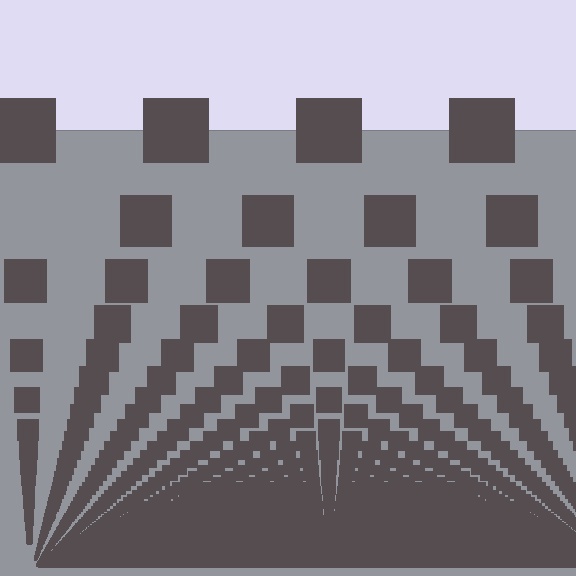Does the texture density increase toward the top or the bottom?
Density increases toward the bottom.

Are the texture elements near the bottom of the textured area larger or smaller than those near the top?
Smaller. The gradient is inverted — elements near the bottom are smaller and denser.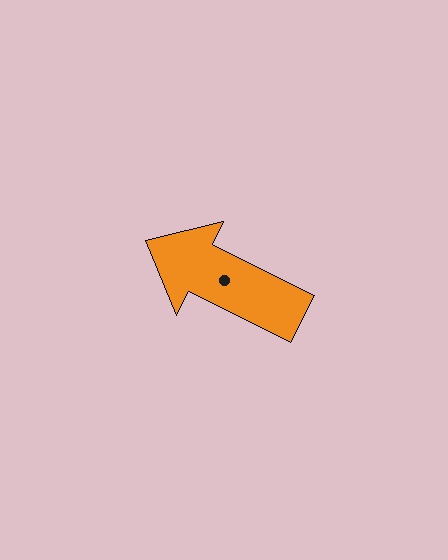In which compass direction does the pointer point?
Northwest.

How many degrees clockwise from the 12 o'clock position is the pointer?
Approximately 297 degrees.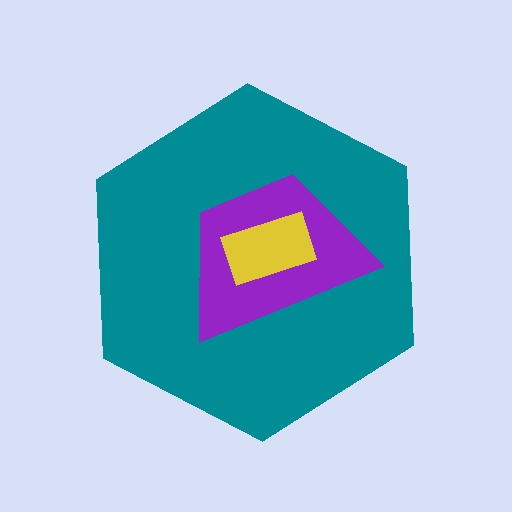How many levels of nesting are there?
3.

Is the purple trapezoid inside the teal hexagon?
Yes.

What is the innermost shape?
The yellow rectangle.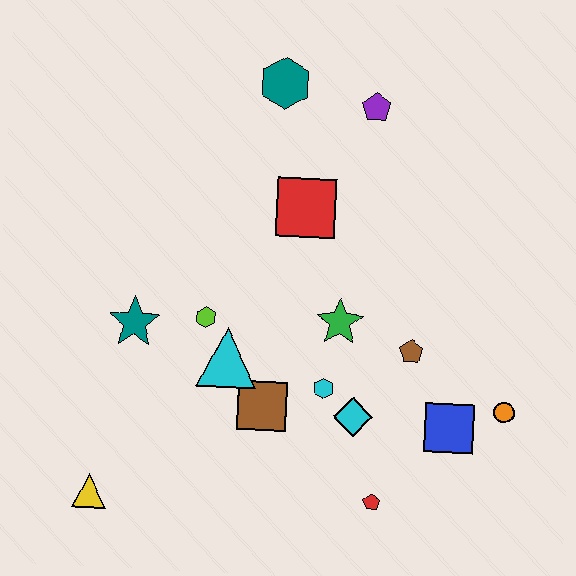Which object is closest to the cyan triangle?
The lime hexagon is closest to the cyan triangle.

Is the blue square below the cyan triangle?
Yes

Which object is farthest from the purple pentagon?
The yellow triangle is farthest from the purple pentagon.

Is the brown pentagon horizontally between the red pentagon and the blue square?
Yes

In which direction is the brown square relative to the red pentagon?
The brown square is to the left of the red pentagon.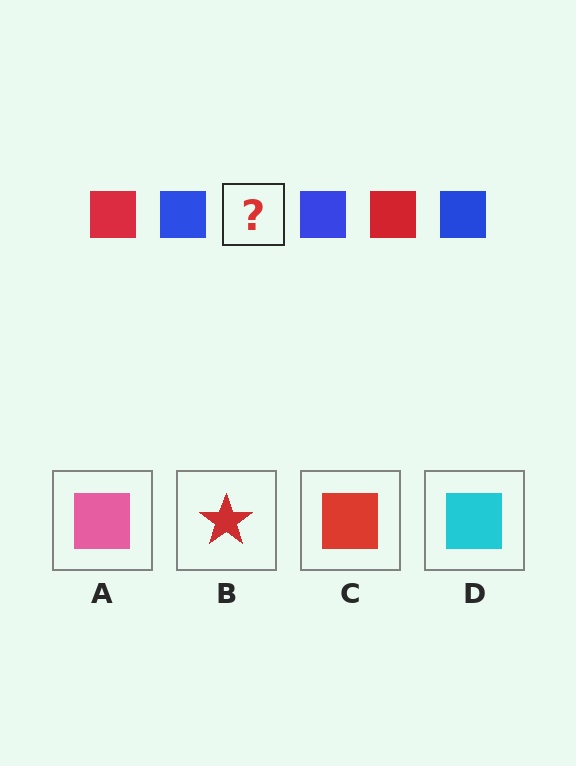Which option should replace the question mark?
Option C.